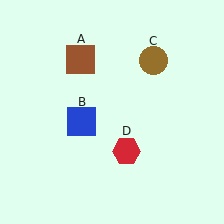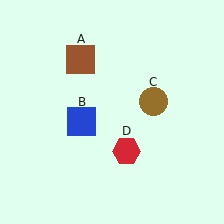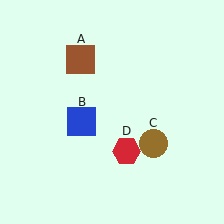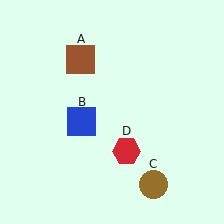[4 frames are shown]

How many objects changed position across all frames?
1 object changed position: brown circle (object C).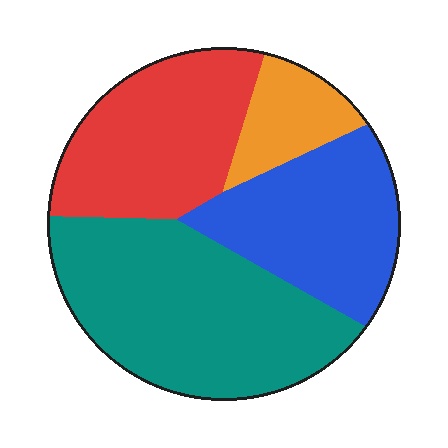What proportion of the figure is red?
Red covers roughly 25% of the figure.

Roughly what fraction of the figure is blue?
Blue takes up about one quarter (1/4) of the figure.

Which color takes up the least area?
Orange, at roughly 10%.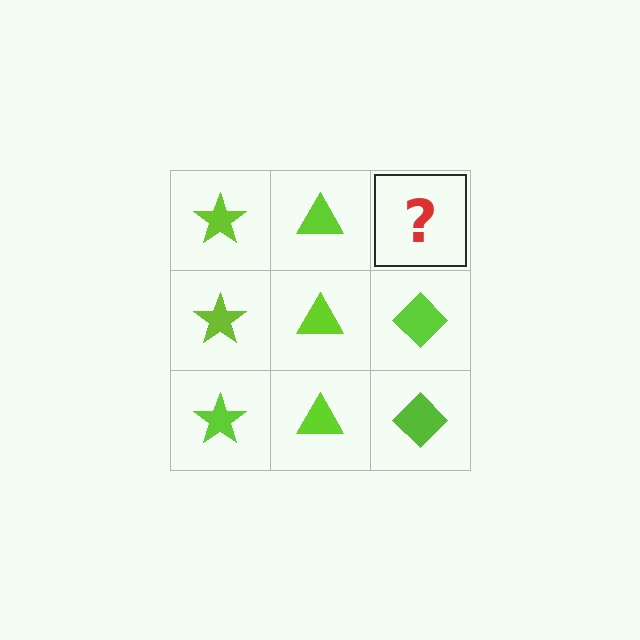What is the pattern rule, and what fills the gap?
The rule is that each column has a consistent shape. The gap should be filled with a lime diamond.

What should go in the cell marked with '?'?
The missing cell should contain a lime diamond.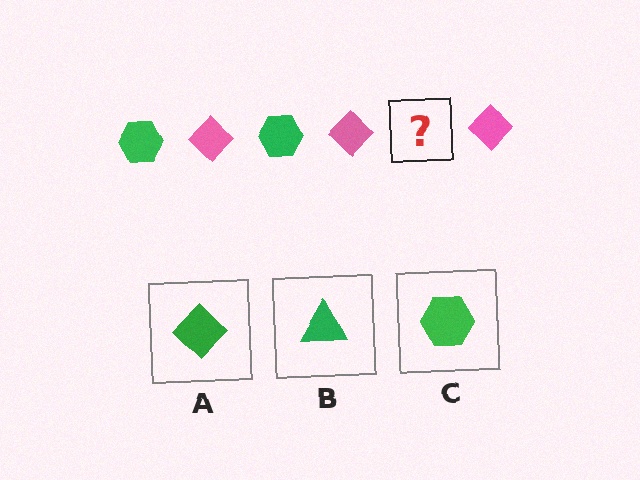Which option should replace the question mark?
Option C.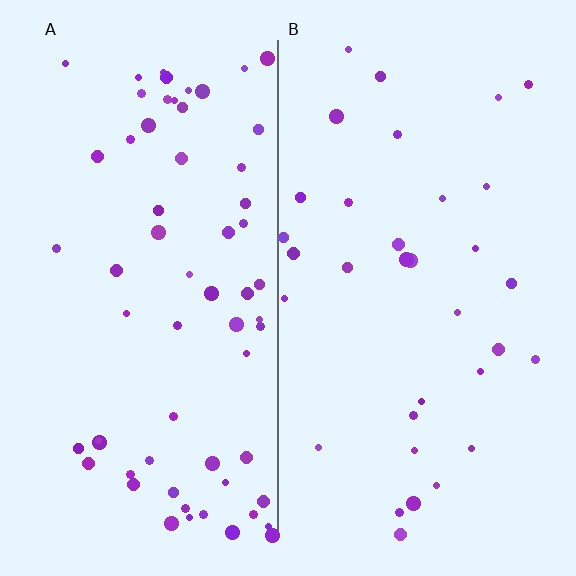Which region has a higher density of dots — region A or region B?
A (the left).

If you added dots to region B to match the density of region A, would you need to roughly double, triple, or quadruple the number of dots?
Approximately double.